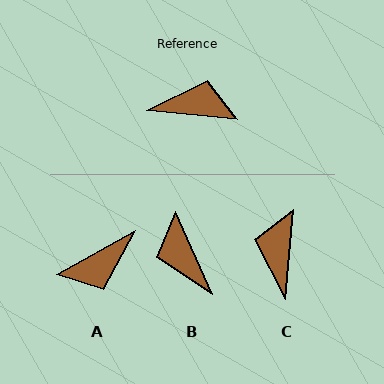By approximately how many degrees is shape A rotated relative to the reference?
Approximately 145 degrees clockwise.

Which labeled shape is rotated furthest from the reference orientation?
A, about 145 degrees away.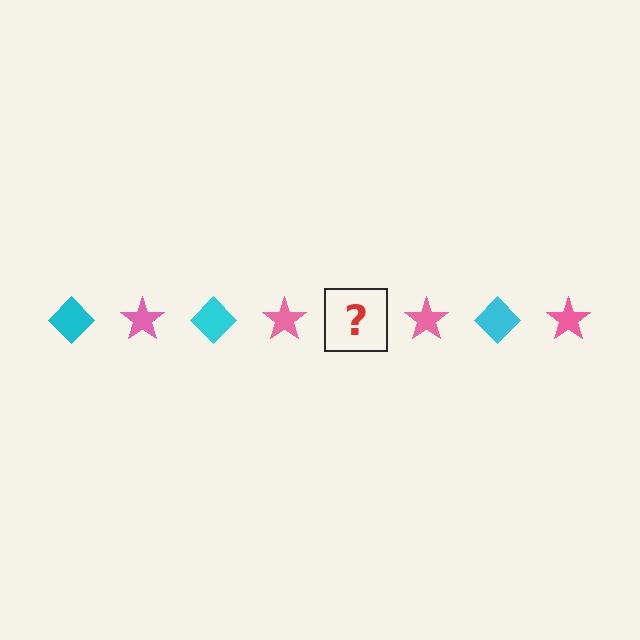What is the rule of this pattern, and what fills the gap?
The rule is that the pattern alternates between cyan diamond and pink star. The gap should be filled with a cyan diamond.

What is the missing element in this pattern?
The missing element is a cyan diamond.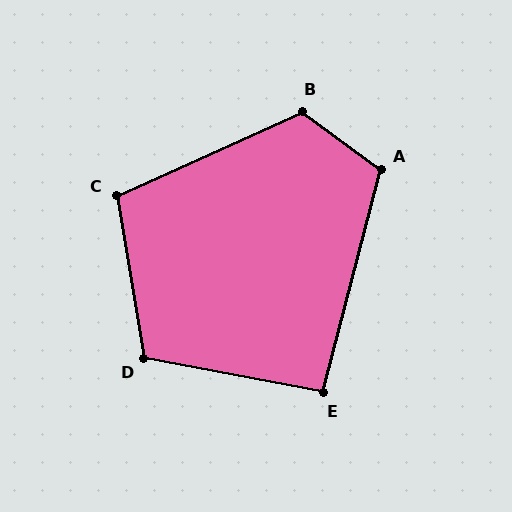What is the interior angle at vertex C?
Approximately 105 degrees (obtuse).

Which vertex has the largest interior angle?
B, at approximately 119 degrees.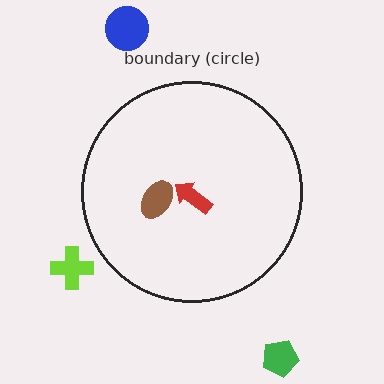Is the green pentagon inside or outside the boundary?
Outside.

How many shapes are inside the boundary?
2 inside, 3 outside.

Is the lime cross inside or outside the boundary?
Outside.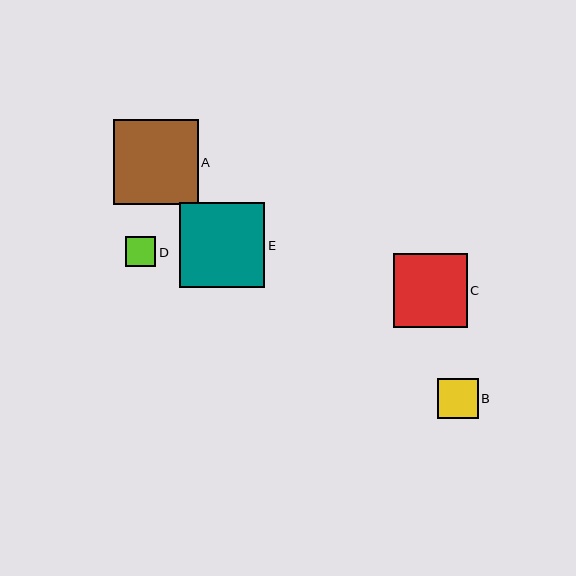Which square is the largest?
Square A is the largest with a size of approximately 85 pixels.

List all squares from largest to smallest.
From largest to smallest: A, E, C, B, D.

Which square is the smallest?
Square D is the smallest with a size of approximately 31 pixels.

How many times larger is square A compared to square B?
Square A is approximately 2.1 times the size of square B.